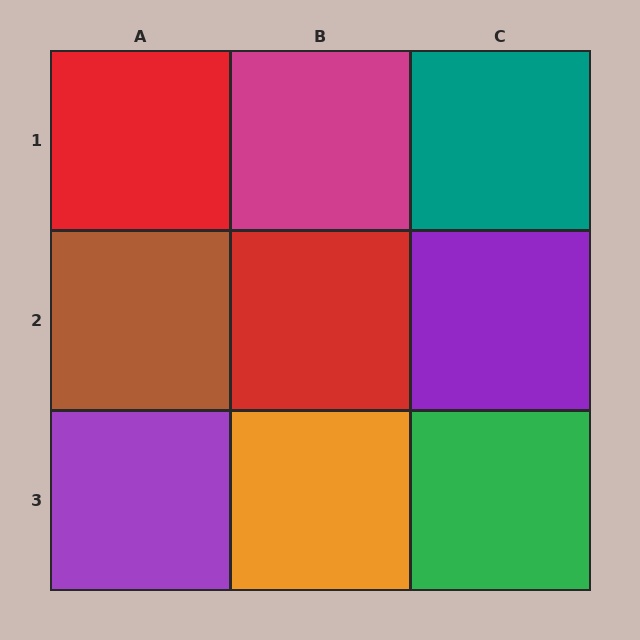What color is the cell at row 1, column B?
Magenta.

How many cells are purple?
2 cells are purple.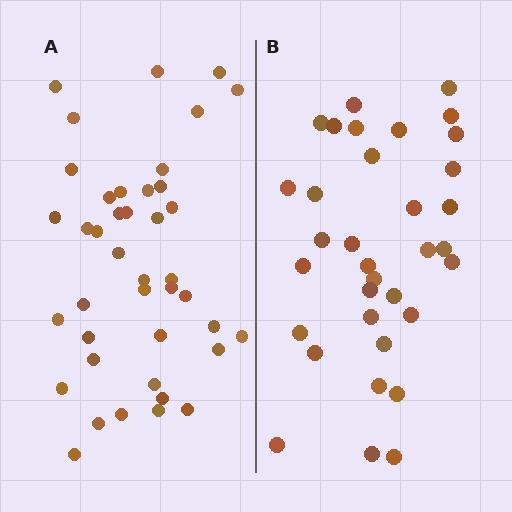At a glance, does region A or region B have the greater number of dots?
Region A (the left region) has more dots.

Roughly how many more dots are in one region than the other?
Region A has roughly 8 or so more dots than region B.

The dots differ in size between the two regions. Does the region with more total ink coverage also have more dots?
No. Region B has more total ink coverage because its dots are larger, but region A actually contains more individual dots. Total area can be misleading — the number of items is what matters here.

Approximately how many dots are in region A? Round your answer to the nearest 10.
About 40 dots. (The exact count is 41, which rounds to 40.)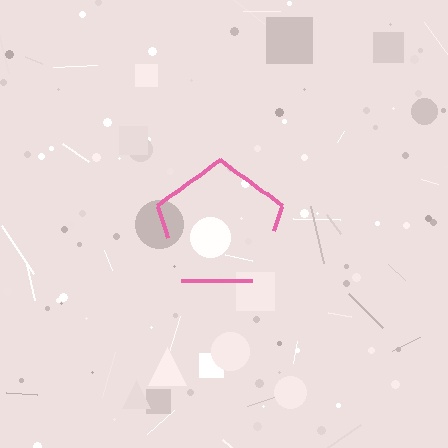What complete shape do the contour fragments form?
The contour fragments form a pentagon.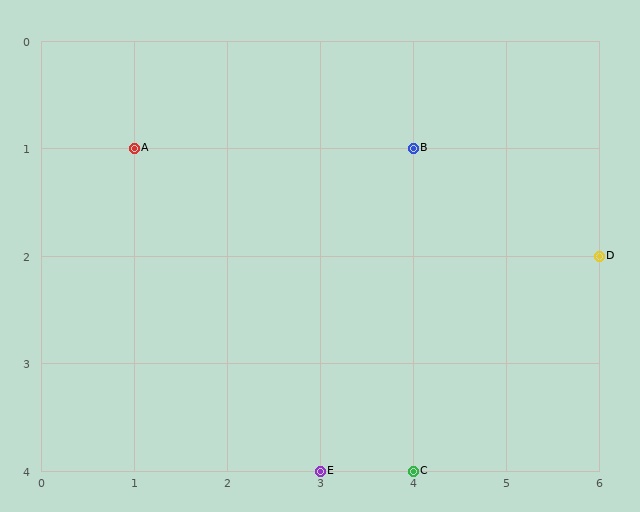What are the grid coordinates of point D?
Point D is at grid coordinates (6, 2).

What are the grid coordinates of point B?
Point B is at grid coordinates (4, 1).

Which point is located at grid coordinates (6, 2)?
Point D is at (6, 2).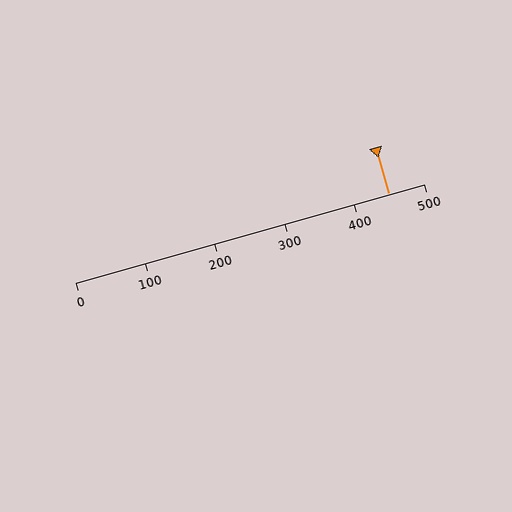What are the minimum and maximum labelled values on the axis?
The axis runs from 0 to 500.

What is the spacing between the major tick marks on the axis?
The major ticks are spaced 100 apart.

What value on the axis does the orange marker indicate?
The marker indicates approximately 450.